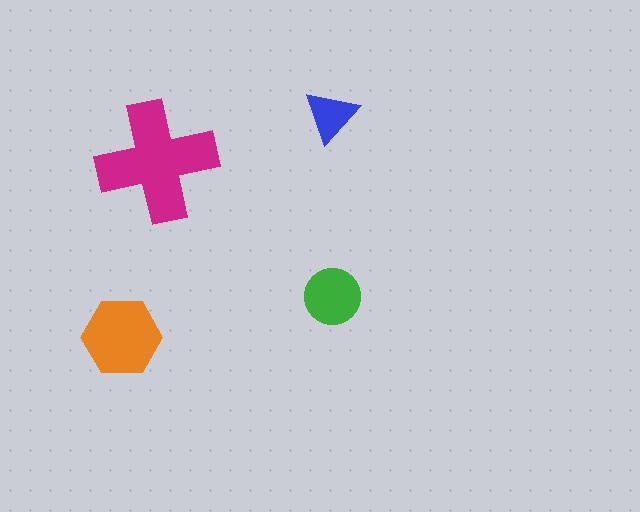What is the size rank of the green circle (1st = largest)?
3rd.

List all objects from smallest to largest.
The blue triangle, the green circle, the orange hexagon, the magenta cross.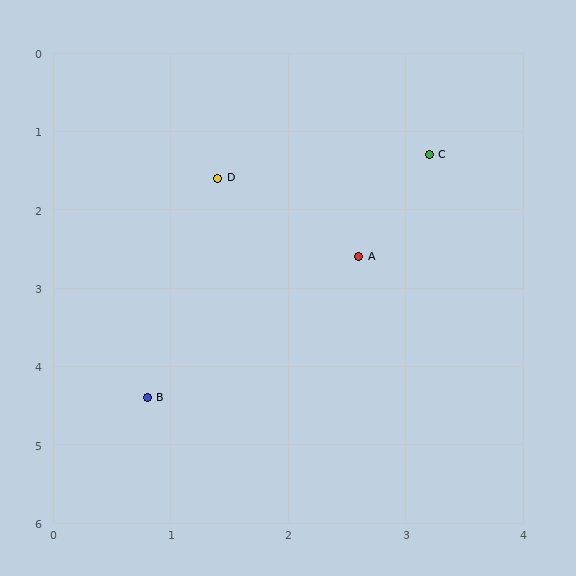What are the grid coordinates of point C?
Point C is at approximately (3.2, 1.3).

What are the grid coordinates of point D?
Point D is at approximately (1.4, 1.6).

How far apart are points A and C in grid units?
Points A and C are about 1.4 grid units apart.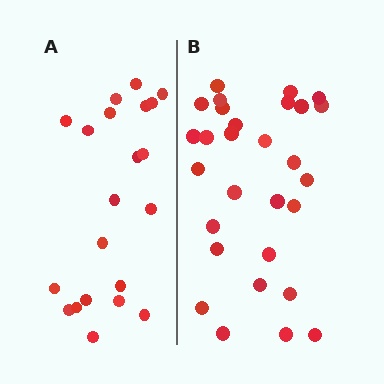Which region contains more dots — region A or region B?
Region B (the right region) has more dots.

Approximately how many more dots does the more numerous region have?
Region B has roughly 8 or so more dots than region A.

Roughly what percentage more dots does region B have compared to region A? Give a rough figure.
About 40% more.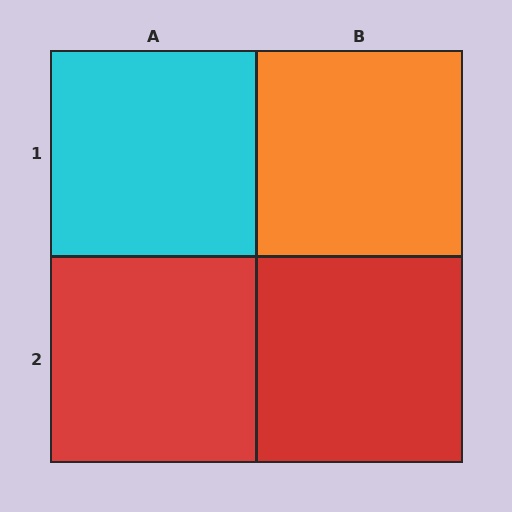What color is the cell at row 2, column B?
Red.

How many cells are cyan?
1 cell is cyan.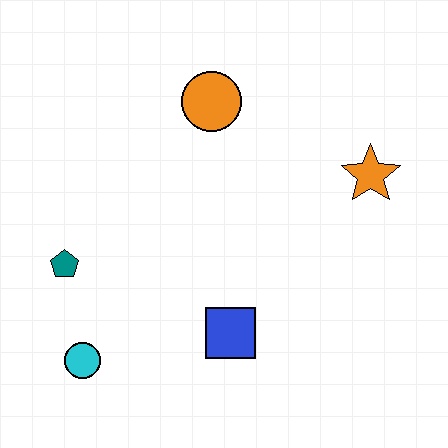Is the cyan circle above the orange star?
No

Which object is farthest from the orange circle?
The cyan circle is farthest from the orange circle.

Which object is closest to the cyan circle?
The teal pentagon is closest to the cyan circle.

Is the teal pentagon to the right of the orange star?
No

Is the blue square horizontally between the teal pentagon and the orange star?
Yes